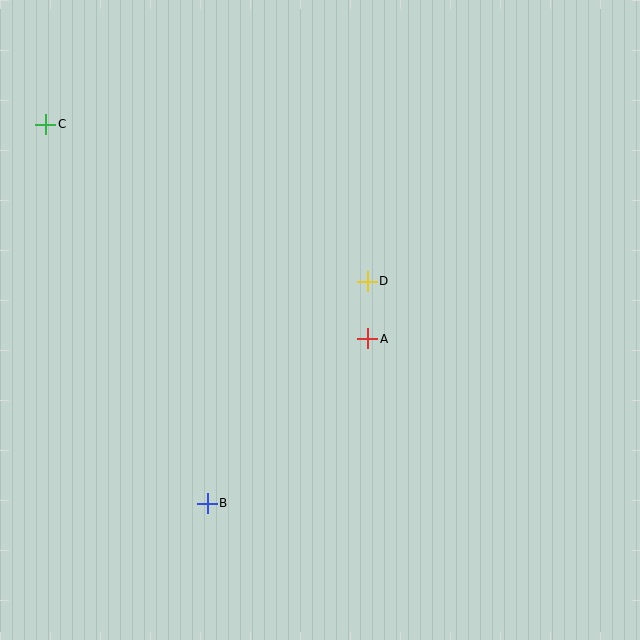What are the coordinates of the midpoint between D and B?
The midpoint between D and B is at (287, 392).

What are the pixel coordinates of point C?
Point C is at (46, 124).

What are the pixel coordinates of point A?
Point A is at (368, 339).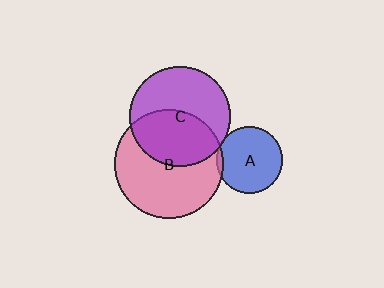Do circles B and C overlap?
Yes.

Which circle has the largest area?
Circle B (pink).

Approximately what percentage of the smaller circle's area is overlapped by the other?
Approximately 45%.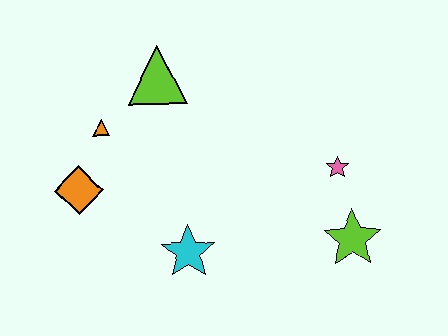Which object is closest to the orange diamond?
The orange triangle is closest to the orange diamond.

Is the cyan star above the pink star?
No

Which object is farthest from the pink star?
The orange diamond is farthest from the pink star.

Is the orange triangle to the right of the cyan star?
No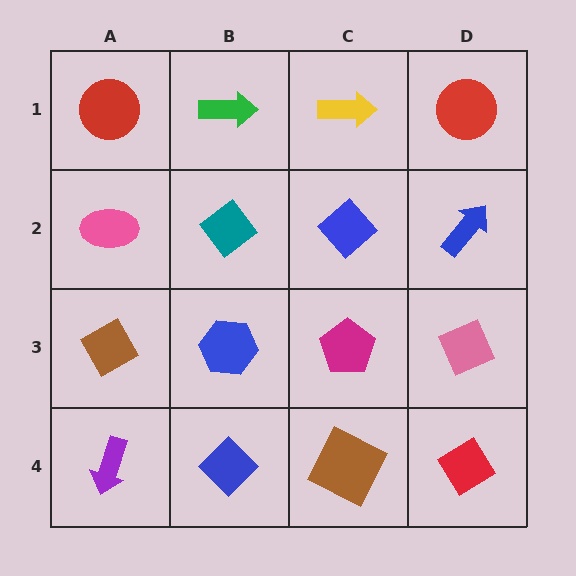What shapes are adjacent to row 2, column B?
A green arrow (row 1, column B), a blue hexagon (row 3, column B), a pink ellipse (row 2, column A), a blue diamond (row 2, column C).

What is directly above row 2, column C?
A yellow arrow.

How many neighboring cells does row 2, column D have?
3.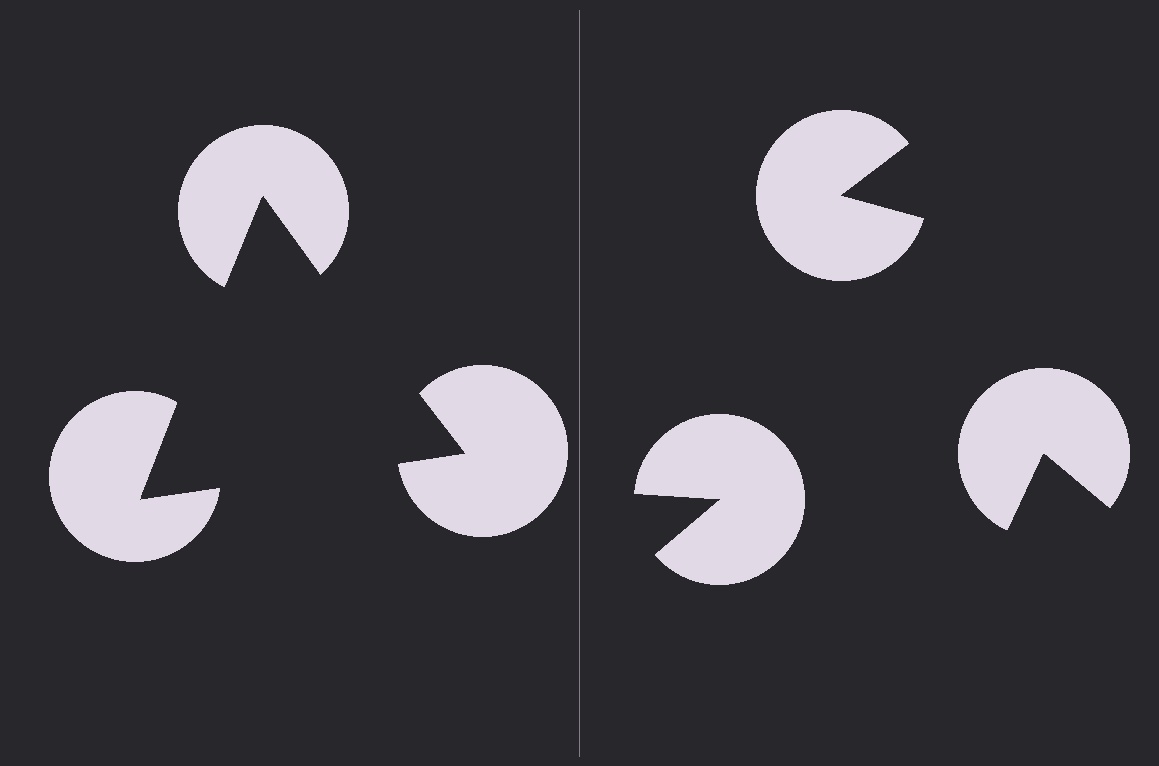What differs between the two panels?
The pac-man discs are positioned identically on both sides; only the wedge orientations differ. On the left they align to a triangle; on the right they are misaligned.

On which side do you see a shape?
An illusory triangle appears on the left side. On the right side the wedge cuts are rotated, so no coherent shape forms.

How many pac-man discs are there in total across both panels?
6 — 3 on each side.